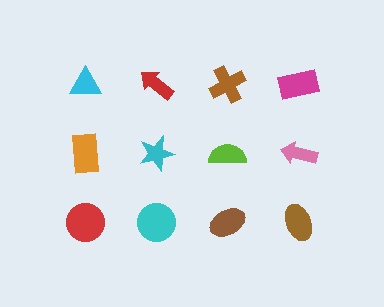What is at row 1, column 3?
A brown cross.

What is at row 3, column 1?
A red circle.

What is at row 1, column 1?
A cyan triangle.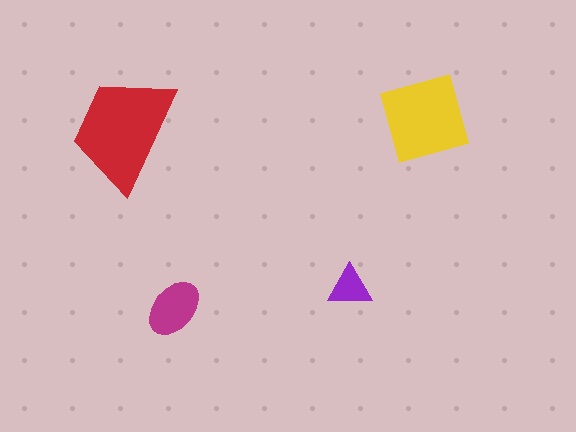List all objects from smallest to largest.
The purple triangle, the magenta ellipse, the yellow diamond, the red trapezoid.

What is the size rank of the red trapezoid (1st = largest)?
1st.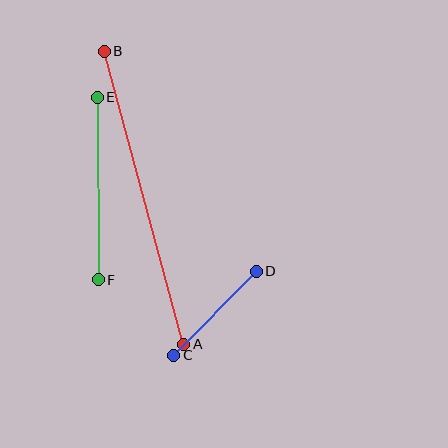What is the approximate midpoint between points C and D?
The midpoint is at approximately (215, 313) pixels.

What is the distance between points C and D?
The distance is approximately 118 pixels.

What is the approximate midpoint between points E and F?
The midpoint is at approximately (98, 188) pixels.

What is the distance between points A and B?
The distance is approximately 304 pixels.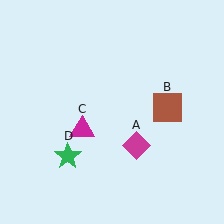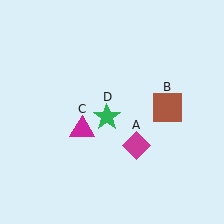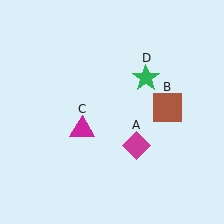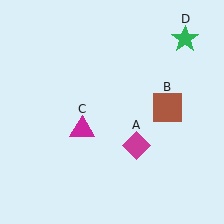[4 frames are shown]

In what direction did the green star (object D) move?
The green star (object D) moved up and to the right.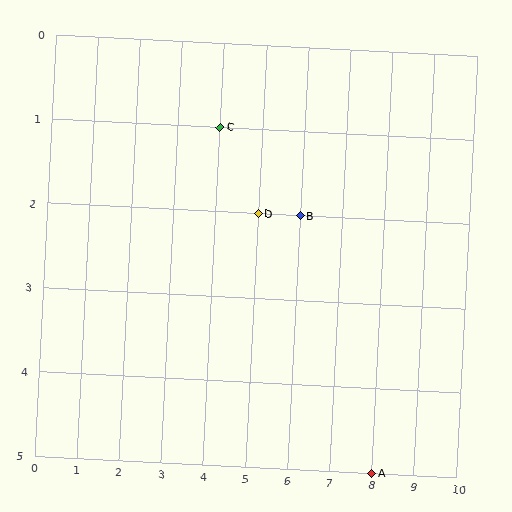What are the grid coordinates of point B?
Point B is at grid coordinates (6, 2).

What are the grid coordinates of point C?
Point C is at grid coordinates (4, 1).